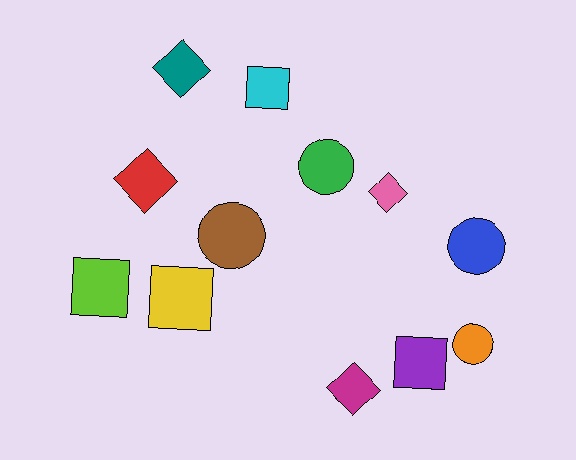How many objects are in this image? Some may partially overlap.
There are 12 objects.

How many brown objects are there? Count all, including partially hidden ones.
There is 1 brown object.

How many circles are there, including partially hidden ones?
There are 4 circles.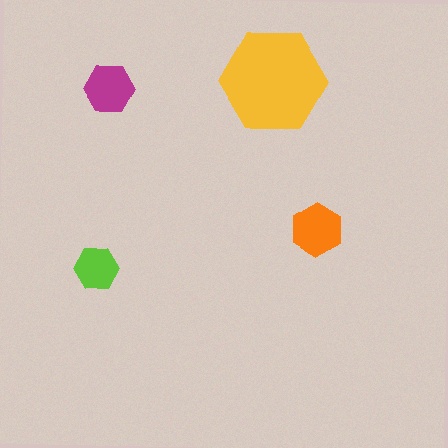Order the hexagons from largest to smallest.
the yellow one, the orange one, the magenta one, the lime one.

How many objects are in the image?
There are 4 objects in the image.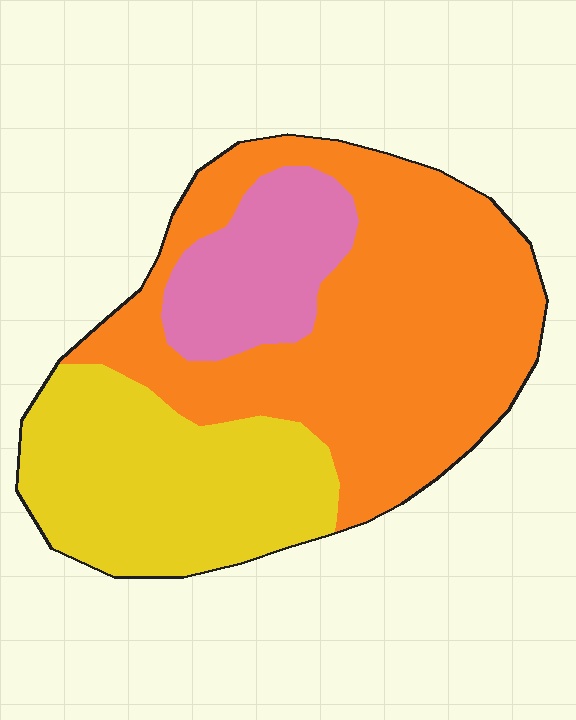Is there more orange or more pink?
Orange.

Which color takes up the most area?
Orange, at roughly 55%.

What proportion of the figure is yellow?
Yellow takes up about one third (1/3) of the figure.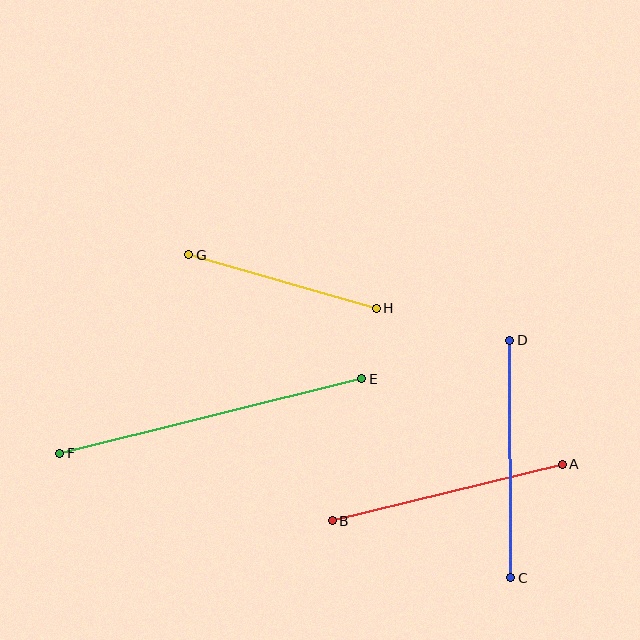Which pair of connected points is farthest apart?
Points E and F are farthest apart.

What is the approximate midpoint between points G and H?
The midpoint is at approximately (283, 282) pixels.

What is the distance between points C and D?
The distance is approximately 237 pixels.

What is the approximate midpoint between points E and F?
The midpoint is at approximately (211, 416) pixels.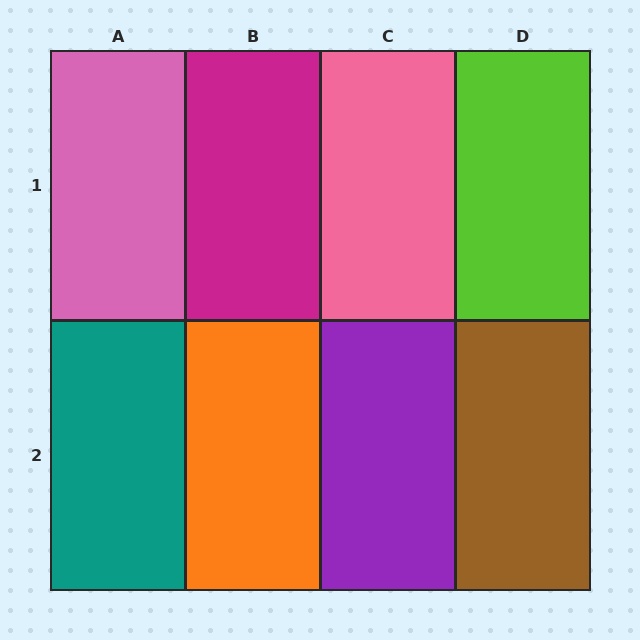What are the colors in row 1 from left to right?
Pink, magenta, pink, lime.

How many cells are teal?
1 cell is teal.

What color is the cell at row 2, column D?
Brown.